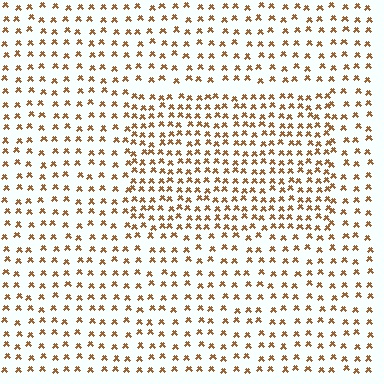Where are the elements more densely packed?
The elements are more densely packed inside the rectangle boundary.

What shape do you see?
I see a rectangle.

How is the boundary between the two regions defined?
The boundary is defined by a change in element density (approximately 1.7x ratio). All elements are the same color, size, and shape.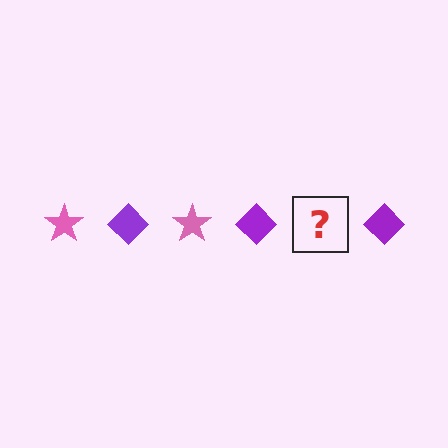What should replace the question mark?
The question mark should be replaced with a pink star.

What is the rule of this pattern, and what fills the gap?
The rule is that the pattern alternates between pink star and purple diamond. The gap should be filled with a pink star.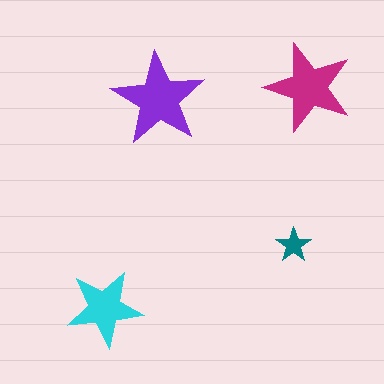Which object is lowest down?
The cyan star is bottommost.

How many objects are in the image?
There are 4 objects in the image.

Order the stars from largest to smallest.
the purple one, the magenta one, the cyan one, the teal one.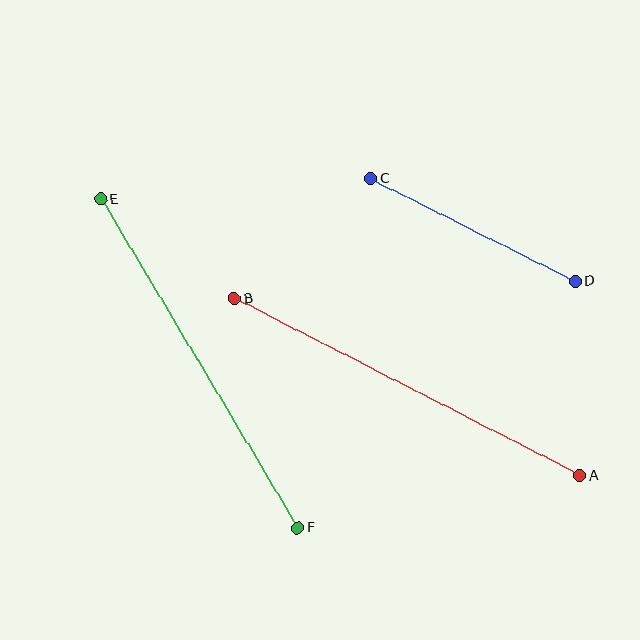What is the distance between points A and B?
The distance is approximately 388 pixels.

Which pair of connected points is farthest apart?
Points A and B are farthest apart.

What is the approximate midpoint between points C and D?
The midpoint is at approximately (473, 230) pixels.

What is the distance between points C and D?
The distance is approximately 229 pixels.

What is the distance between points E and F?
The distance is approximately 383 pixels.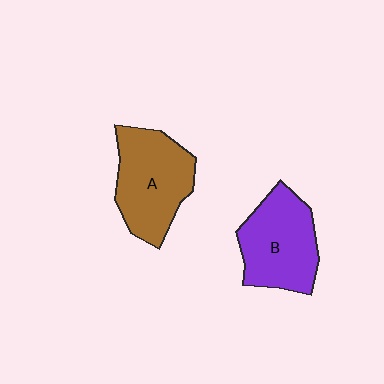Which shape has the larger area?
Shape A (brown).